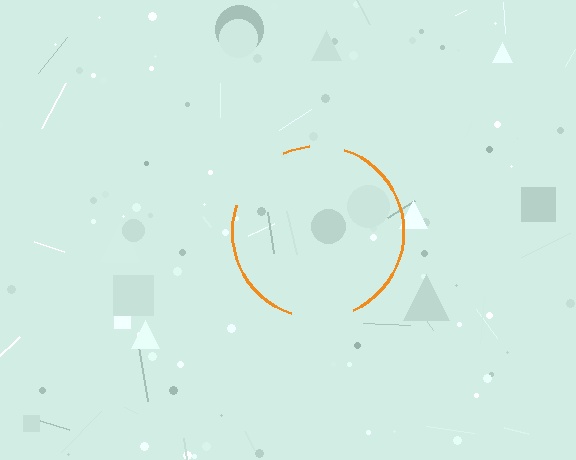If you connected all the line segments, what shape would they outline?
They would outline a circle.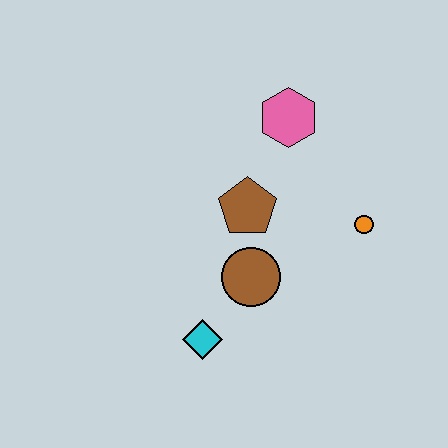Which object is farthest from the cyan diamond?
The pink hexagon is farthest from the cyan diamond.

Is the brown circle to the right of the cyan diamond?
Yes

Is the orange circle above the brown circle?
Yes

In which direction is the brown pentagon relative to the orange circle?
The brown pentagon is to the left of the orange circle.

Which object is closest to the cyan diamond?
The brown circle is closest to the cyan diamond.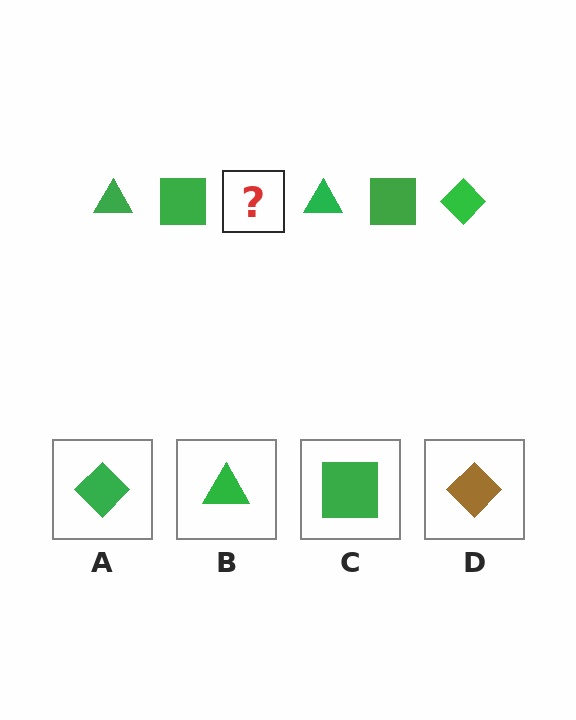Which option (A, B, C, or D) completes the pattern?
A.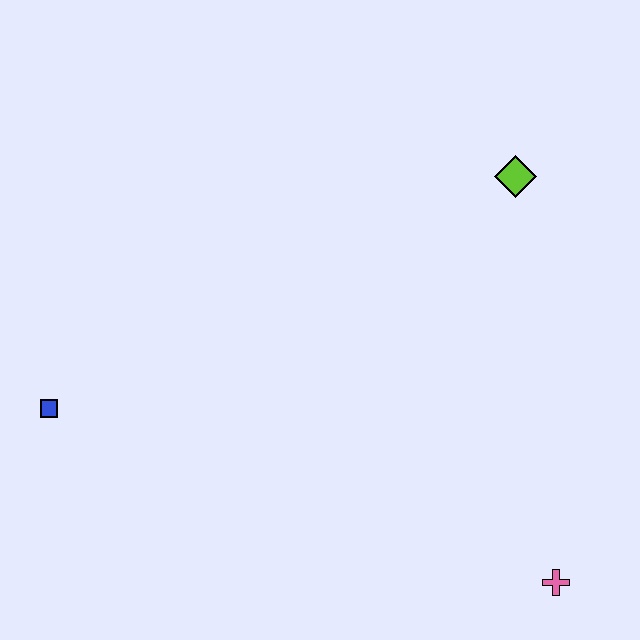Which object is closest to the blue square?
The lime diamond is closest to the blue square.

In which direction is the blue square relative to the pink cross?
The blue square is to the left of the pink cross.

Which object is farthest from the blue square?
The pink cross is farthest from the blue square.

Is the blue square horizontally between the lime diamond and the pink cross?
No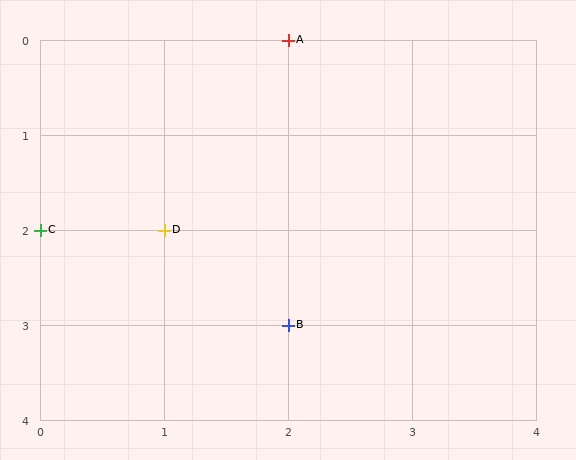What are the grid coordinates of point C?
Point C is at grid coordinates (0, 2).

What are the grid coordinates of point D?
Point D is at grid coordinates (1, 2).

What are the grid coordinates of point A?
Point A is at grid coordinates (2, 0).